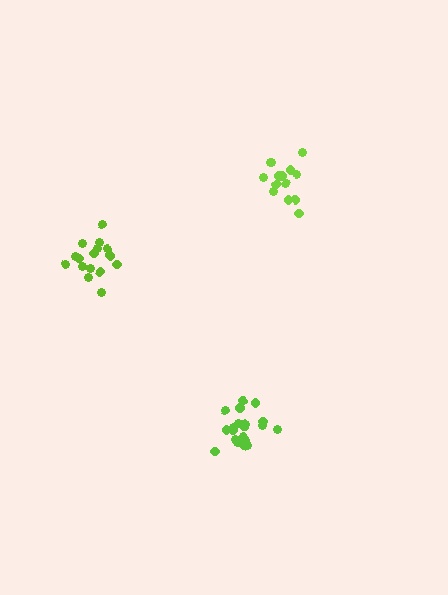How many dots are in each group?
Group 1: 20 dots, Group 2: 14 dots, Group 3: 16 dots (50 total).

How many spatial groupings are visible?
There are 3 spatial groupings.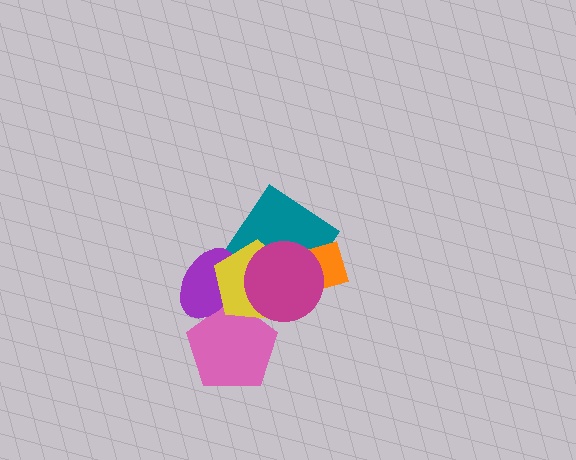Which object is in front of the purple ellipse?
The yellow pentagon is in front of the purple ellipse.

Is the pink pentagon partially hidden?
Yes, it is partially covered by another shape.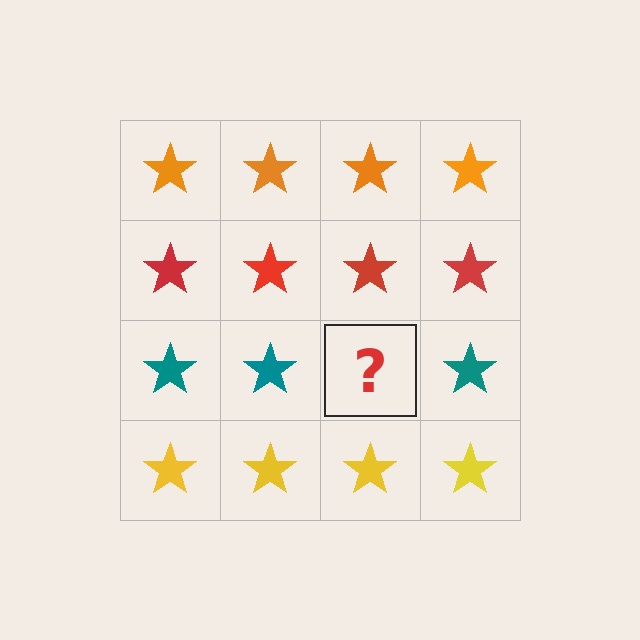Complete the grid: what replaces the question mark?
The question mark should be replaced with a teal star.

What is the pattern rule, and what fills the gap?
The rule is that each row has a consistent color. The gap should be filled with a teal star.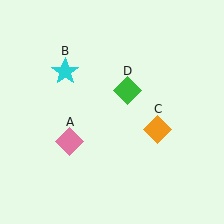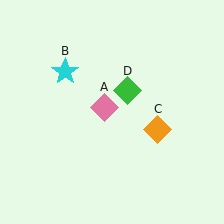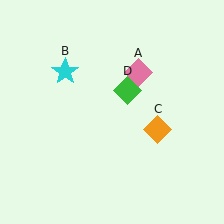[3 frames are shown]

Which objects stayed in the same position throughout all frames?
Cyan star (object B) and orange diamond (object C) and green diamond (object D) remained stationary.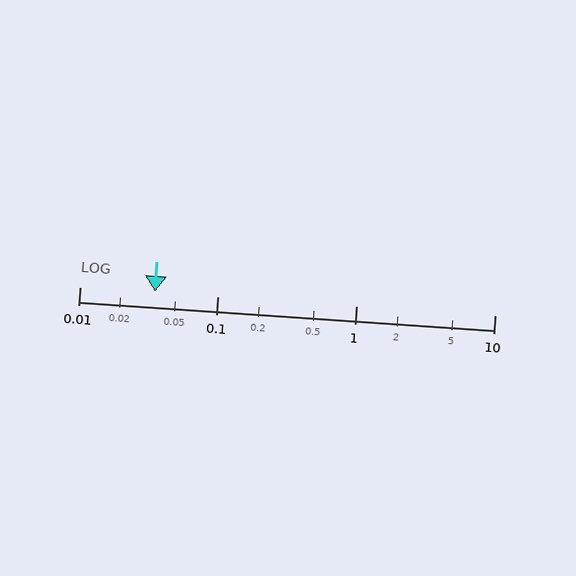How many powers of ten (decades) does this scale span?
The scale spans 3 decades, from 0.01 to 10.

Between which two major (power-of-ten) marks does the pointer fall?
The pointer is between 0.01 and 0.1.